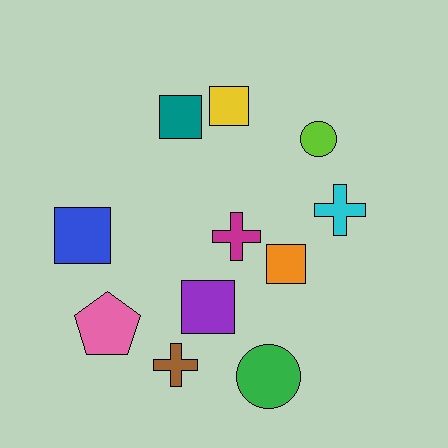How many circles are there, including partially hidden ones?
There are 2 circles.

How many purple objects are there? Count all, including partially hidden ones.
There is 1 purple object.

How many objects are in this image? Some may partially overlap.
There are 11 objects.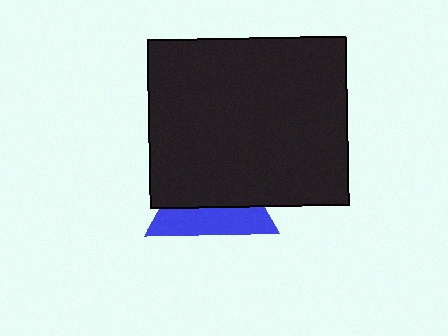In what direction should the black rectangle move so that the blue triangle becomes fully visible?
The black rectangle should move up. That is the shortest direction to clear the overlap and leave the blue triangle fully visible.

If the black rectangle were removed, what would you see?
You would see the complete blue triangle.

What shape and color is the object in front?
The object in front is a black rectangle.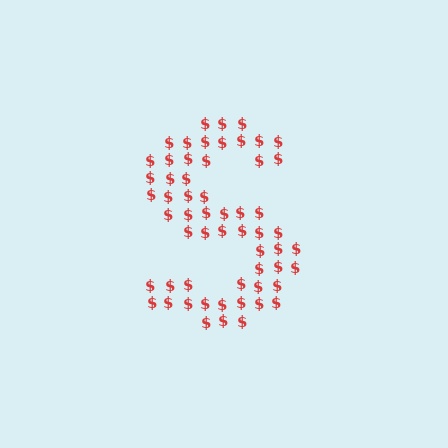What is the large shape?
The large shape is the letter S.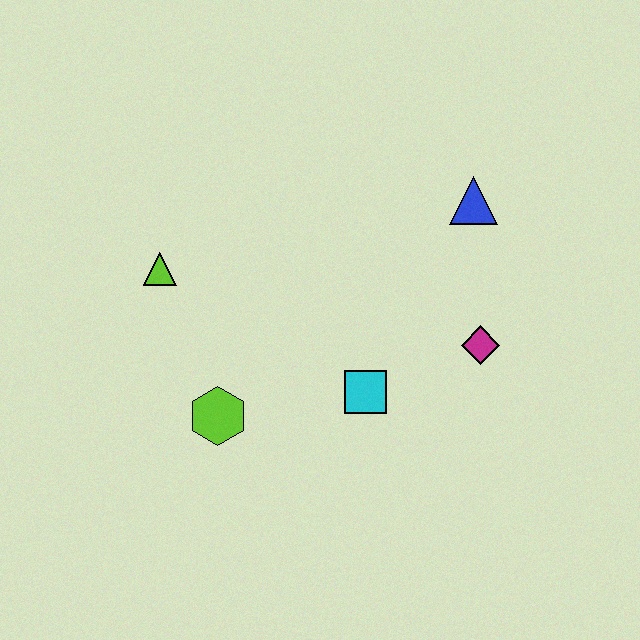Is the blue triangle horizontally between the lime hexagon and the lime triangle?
No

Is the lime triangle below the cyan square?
No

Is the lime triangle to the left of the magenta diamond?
Yes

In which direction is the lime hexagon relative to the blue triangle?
The lime hexagon is to the left of the blue triangle.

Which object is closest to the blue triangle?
The magenta diamond is closest to the blue triangle.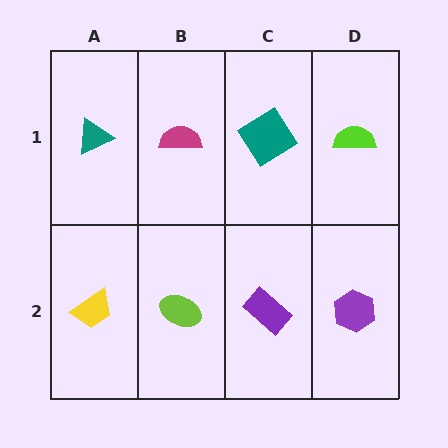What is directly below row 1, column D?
A purple hexagon.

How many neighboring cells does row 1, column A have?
2.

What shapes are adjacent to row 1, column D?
A purple hexagon (row 2, column D), a teal diamond (row 1, column C).